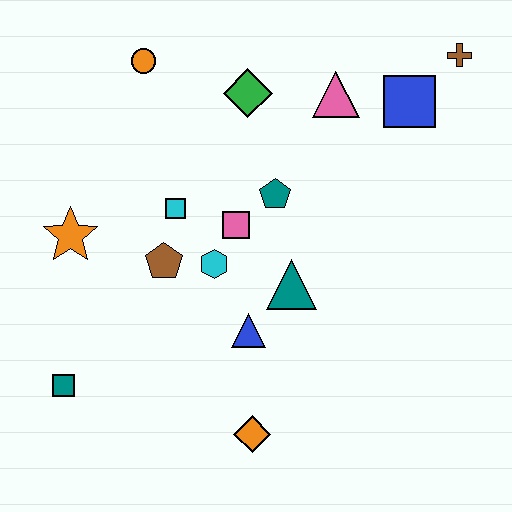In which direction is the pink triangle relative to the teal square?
The pink triangle is above the teal square.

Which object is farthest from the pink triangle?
The teal square is farthest from the pink triangle.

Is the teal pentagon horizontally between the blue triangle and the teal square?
No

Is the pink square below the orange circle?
Yes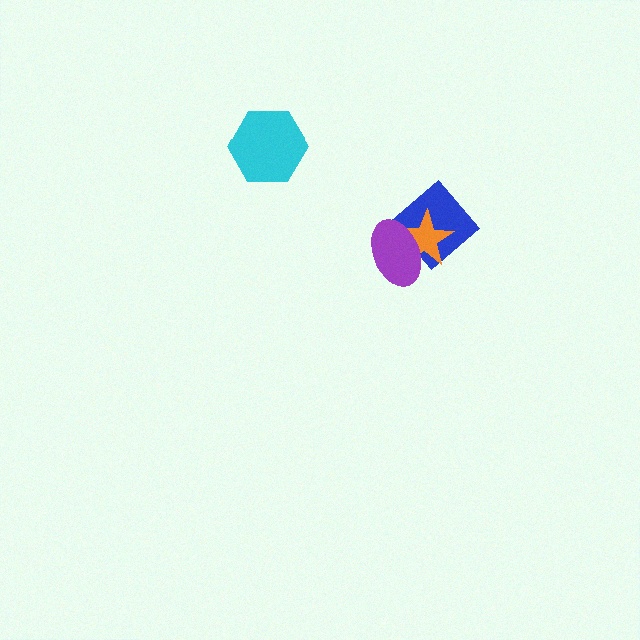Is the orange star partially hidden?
Yes, it is partially covered by another shape.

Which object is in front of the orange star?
The purple ellipse is in front of the orange star.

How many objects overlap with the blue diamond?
2 objects overlap with the blue diamond.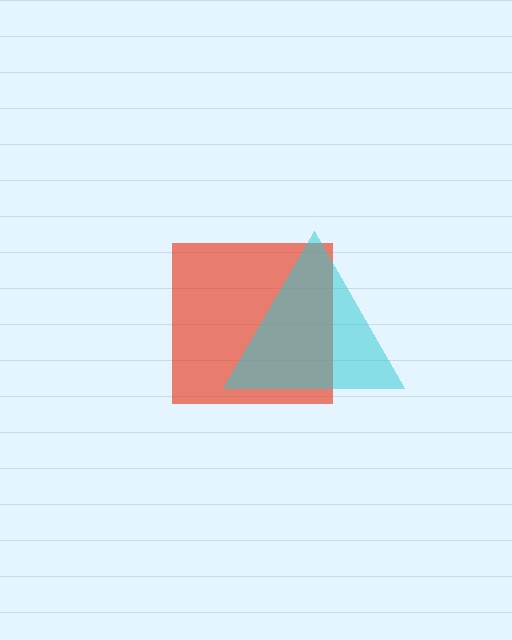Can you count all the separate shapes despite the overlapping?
Yes, there are 2 separate shapes.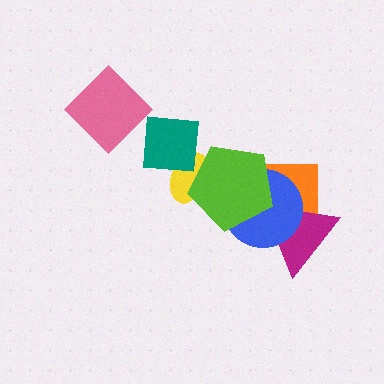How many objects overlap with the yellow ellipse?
2 objects overlap with the yellow ellipse.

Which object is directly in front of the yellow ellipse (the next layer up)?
The teal square is directly in front of the yellow ellipse.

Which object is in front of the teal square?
The pink diamond is in front of the teal square.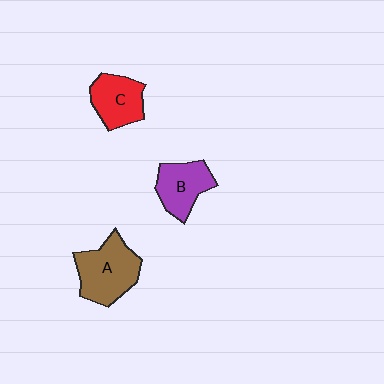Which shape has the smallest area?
Shape C (red).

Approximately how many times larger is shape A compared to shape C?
Approximately 1.4 times.